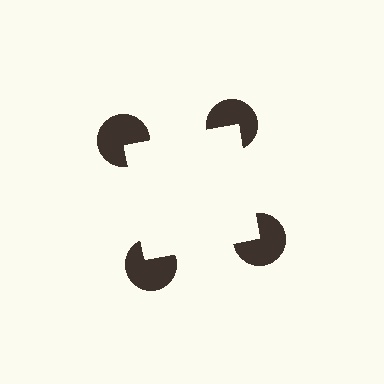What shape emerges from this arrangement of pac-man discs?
An illusory square — its edges are inferred from the aligned wedge cuts in the pac-man discs, not physically drawn.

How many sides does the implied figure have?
4 sides.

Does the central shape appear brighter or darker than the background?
It typically appears slightly brighter than the background, even though no actual brightness change is drawn.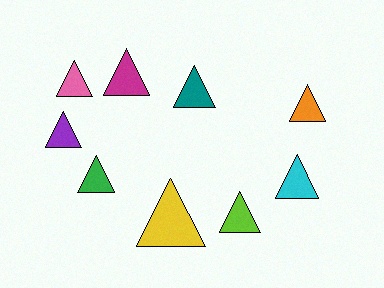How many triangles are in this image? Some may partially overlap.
There are 9 triangles.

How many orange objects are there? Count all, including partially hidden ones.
There is 1 orange object.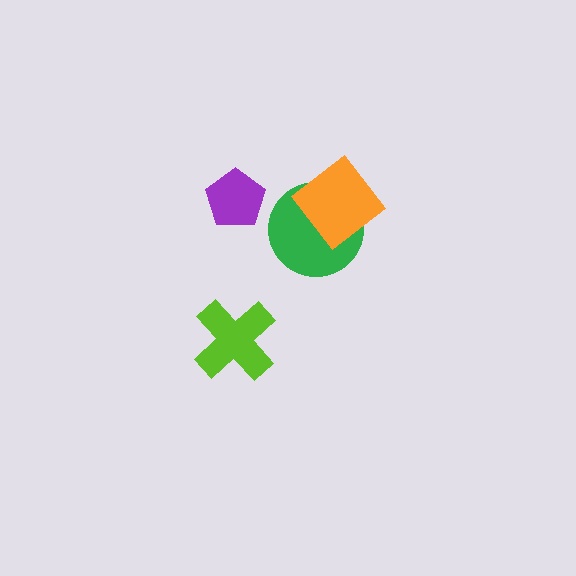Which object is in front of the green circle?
The orange diamond is in front of the green circle.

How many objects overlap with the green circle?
1 object overlaps with the green circle.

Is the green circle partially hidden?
Yes, it is partially covered by another shape.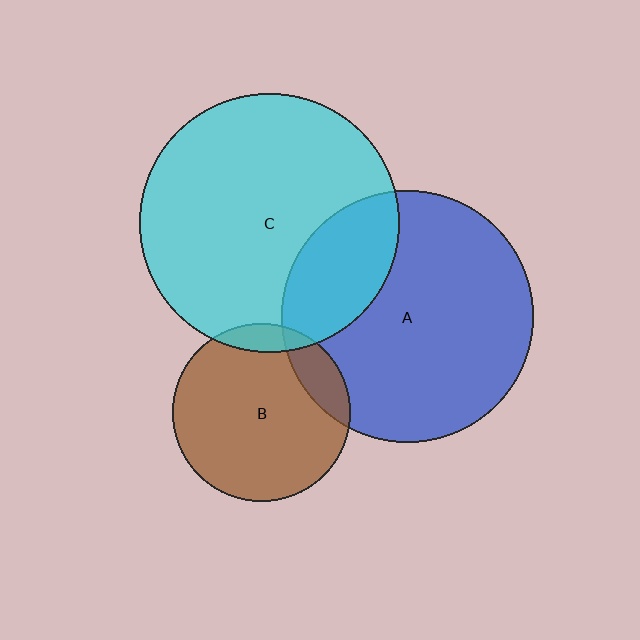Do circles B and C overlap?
Yes.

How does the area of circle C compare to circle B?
Approximately 2.1 times.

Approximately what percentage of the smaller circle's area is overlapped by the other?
Approximately 10%.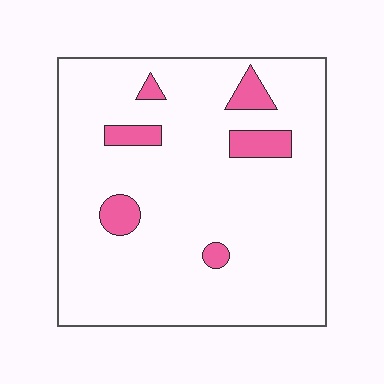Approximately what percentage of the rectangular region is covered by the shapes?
Approximately 10%.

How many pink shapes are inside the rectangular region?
6.